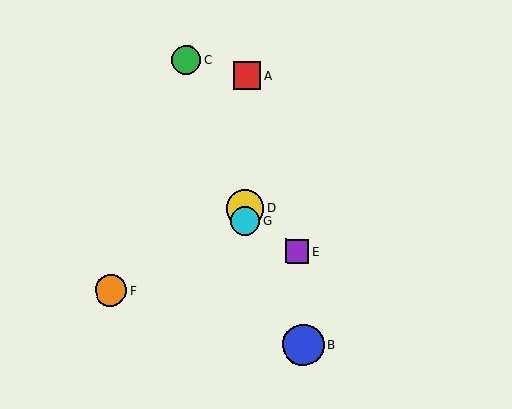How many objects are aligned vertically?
3 objects (A, D, G) are aligned vertically.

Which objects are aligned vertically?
Objects A, D, G are aligned vertically.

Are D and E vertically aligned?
No, D is at x≈245 and E is at x≈297.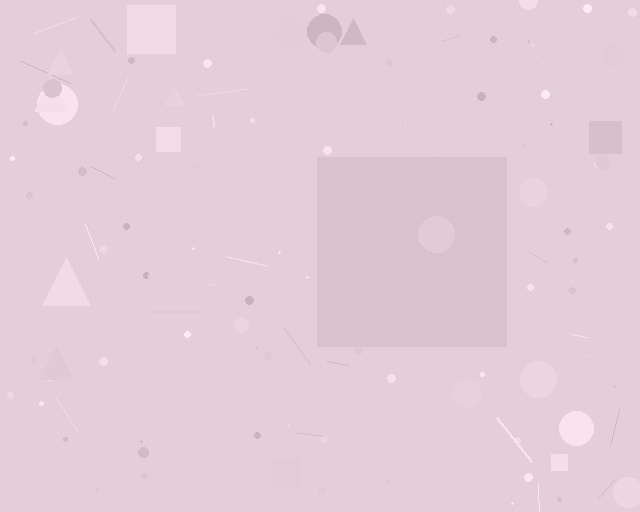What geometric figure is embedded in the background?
A square is embedded in the background.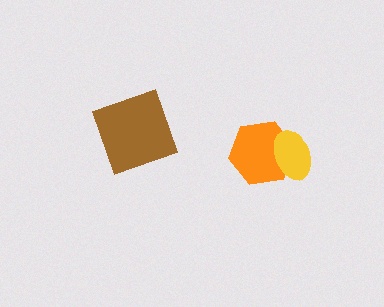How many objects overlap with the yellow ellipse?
1 object overlaps with the yellow ellipse.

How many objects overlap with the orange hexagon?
1 object overlaps with the orange hexagon.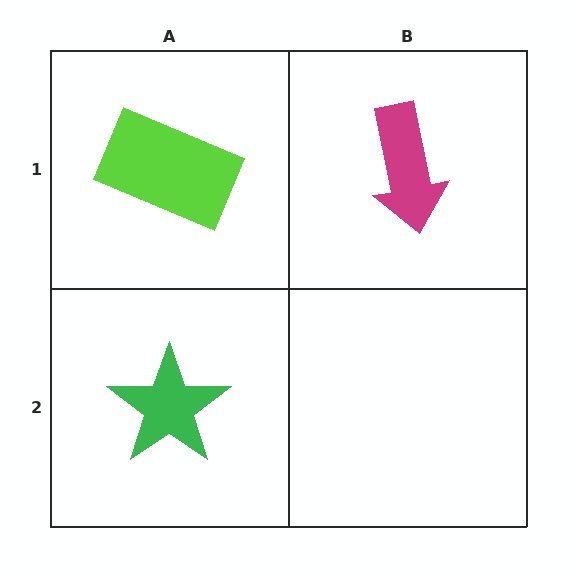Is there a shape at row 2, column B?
No, that cell is empty.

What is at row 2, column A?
A green star.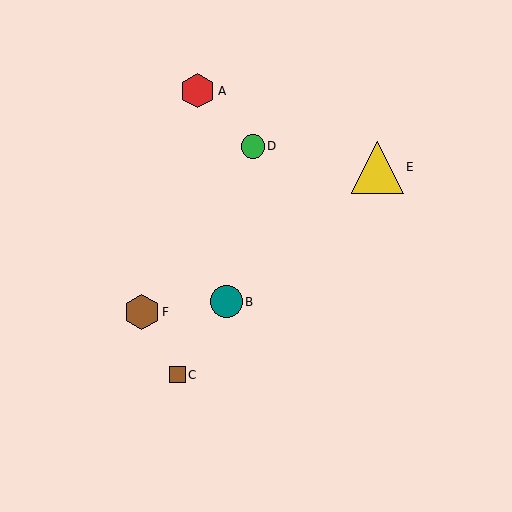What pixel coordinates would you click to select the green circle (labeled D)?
Click at (253, 146) to select the green circle D.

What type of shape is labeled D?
Shape D is a green circle.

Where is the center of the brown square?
The center of the brown square is at (177, 375).